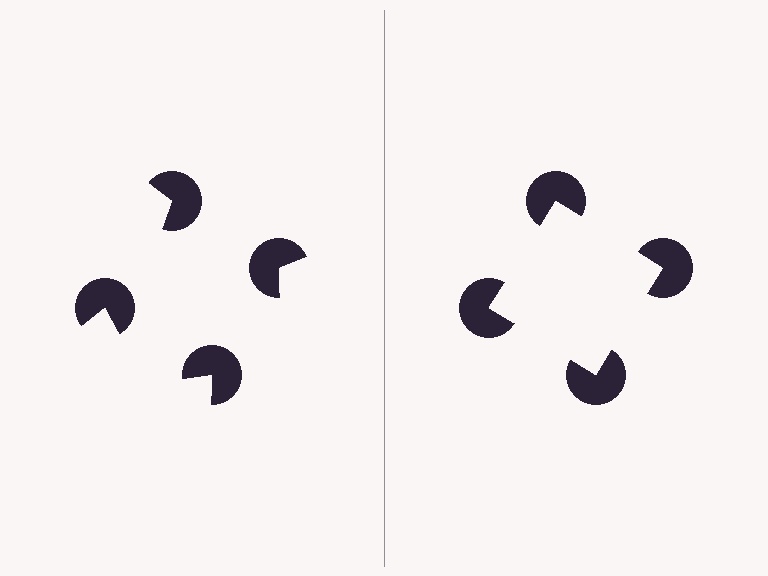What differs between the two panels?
The pac-man discs are positioned identically on both sides; only the wedge orientations differ. On the right they align to a square; on the left they are misaligned.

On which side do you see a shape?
An illusory square appears on the right side. On the left side the wedge cuts are rotated, so no coherent shape forms.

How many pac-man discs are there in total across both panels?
8 — 4 on each side.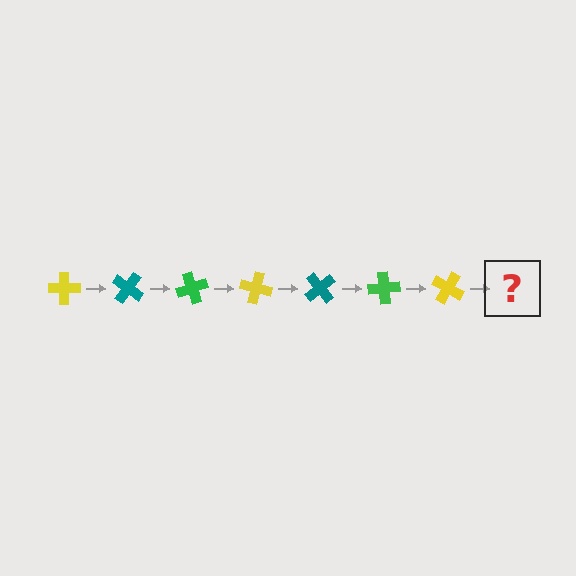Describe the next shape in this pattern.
It should be a teal cross, rotated 245 degrees from the start.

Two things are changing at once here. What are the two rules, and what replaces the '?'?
The two rules are that it rotates 35 degrees each step and the color cycles through yellow, teal, and green. The '?' should be a teal cross, rotated 245 degrees from the start.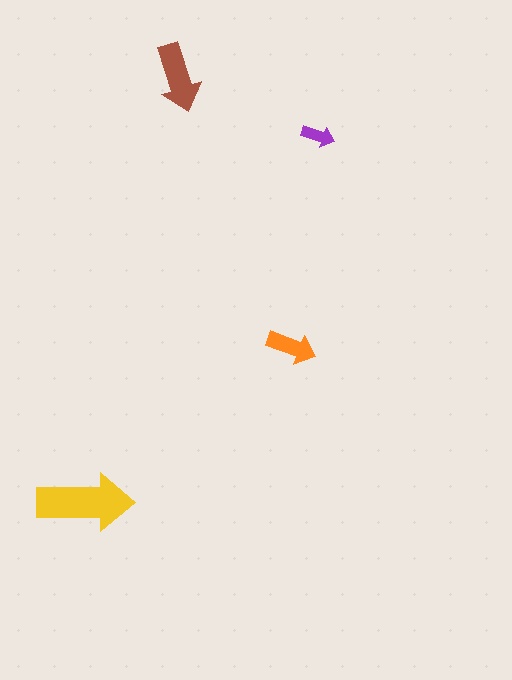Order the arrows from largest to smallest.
the yellow one, the brown one, the orange one, the purple one.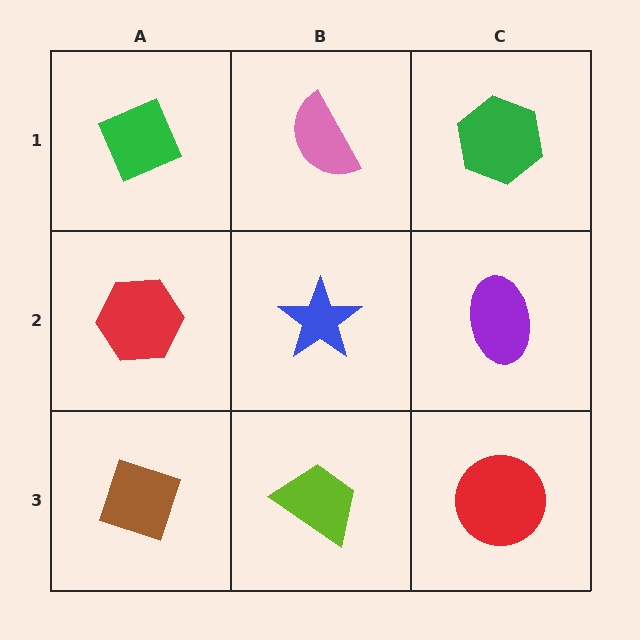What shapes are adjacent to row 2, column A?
A green diamond (row 1, column A), a brown diamond (row 3, column A), a blue star (row 2, column B).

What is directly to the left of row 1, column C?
A pink semicircle.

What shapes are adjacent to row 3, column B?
A blue star (row 2, column B), a brown diamond (row 3, column A), a red circle (row 3, column C).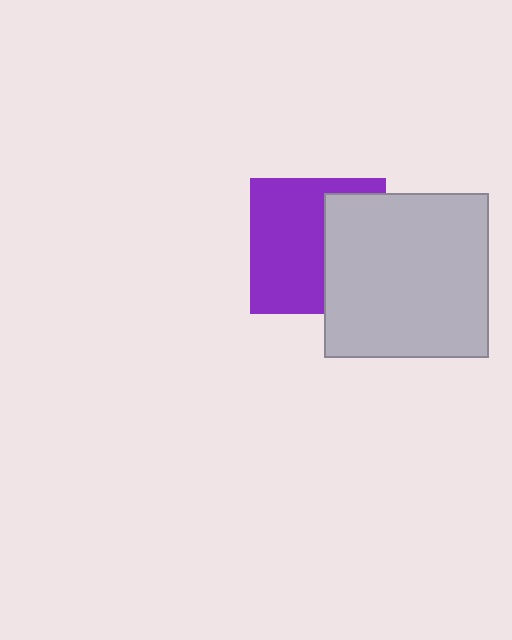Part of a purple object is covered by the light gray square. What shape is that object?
It is a square.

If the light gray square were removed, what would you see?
You would see the complete purple square.